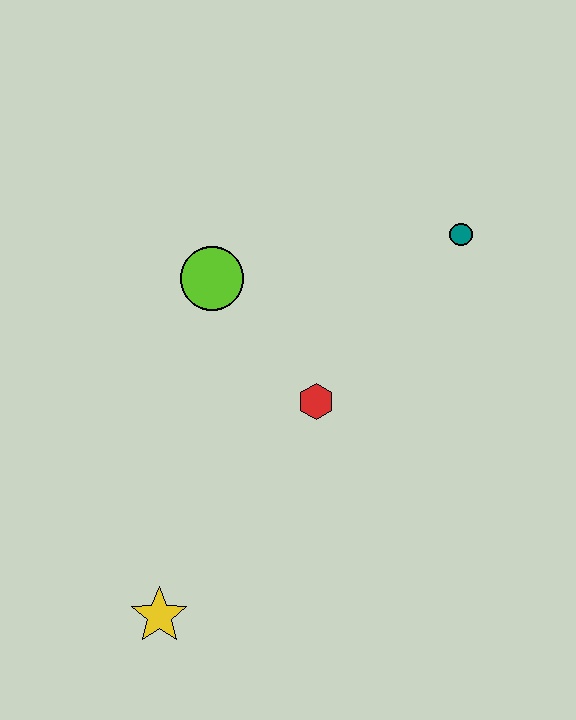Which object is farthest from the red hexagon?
The yellow star is farthest from the red hexagon.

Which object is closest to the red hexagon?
The lime circle is closest to the red hexagon.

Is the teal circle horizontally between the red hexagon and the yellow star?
No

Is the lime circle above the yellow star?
Yes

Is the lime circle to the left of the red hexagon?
Yes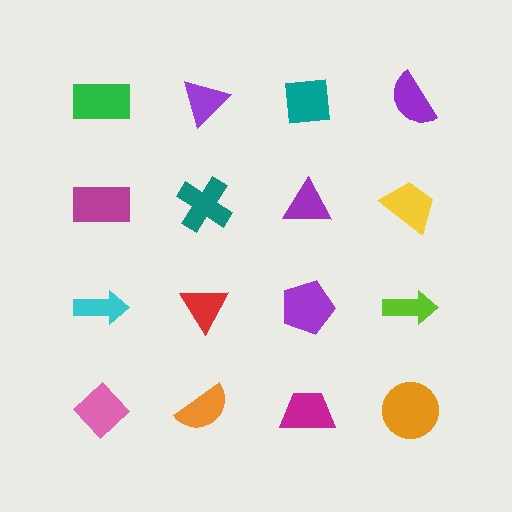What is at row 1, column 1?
A green rectangle.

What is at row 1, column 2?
A purple triangle.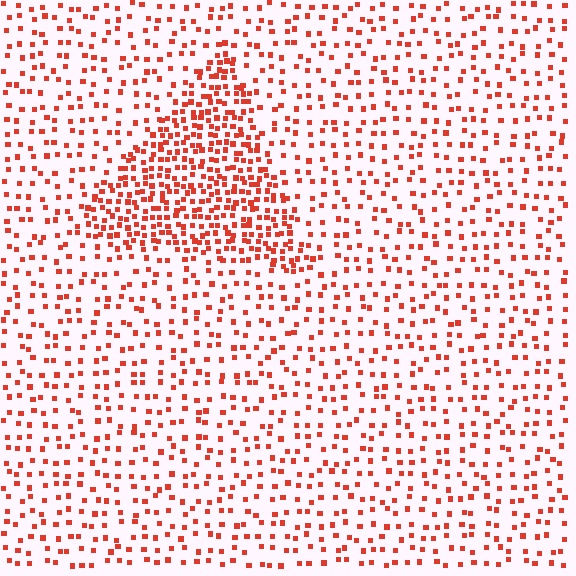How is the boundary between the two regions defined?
The boundary is defined by a change in element density (approximately 2.4x ratio). All elements are the same color, size, and shape.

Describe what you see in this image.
The image contains small red elements arranged at two different densities. A triangle-shaped region is visible where the elements are more densely packed than the surrounding area.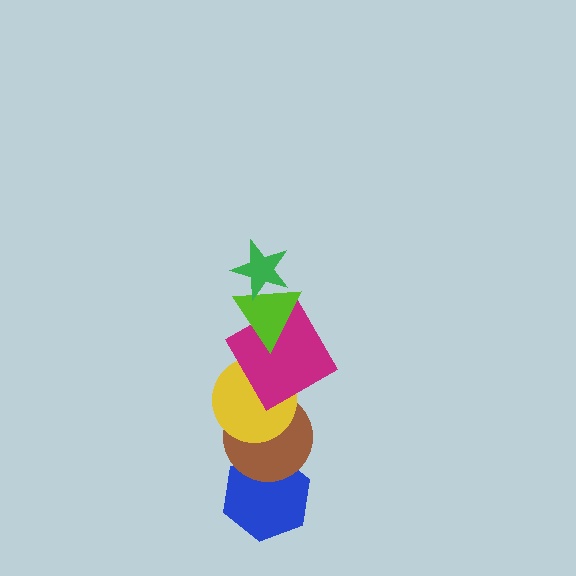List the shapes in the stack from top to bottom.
From top to bottom: the green star, the lime triangle, the magenta square, the yellow circle, the brown circle, the blue hexagon.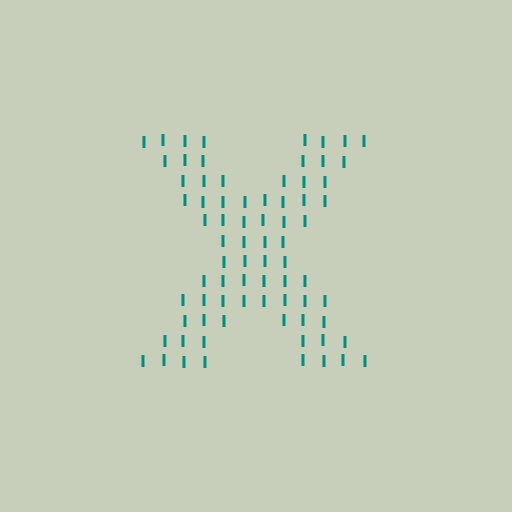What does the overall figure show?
The overall figure shows the letter X.